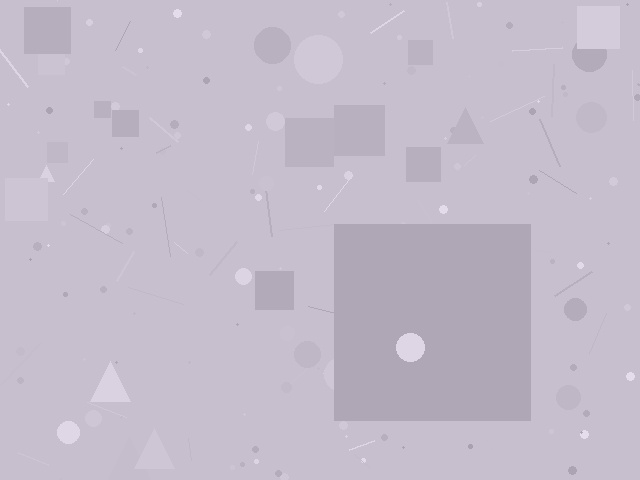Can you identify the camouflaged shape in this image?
The camouflaged shape is a square.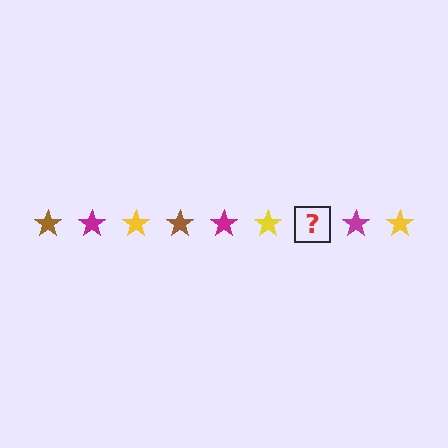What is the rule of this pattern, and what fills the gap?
The rule is that the pattern cycles through brown, magenta, yellow stars. The gap should be filled with a brown star.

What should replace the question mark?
The question mark should be replaced with a brown star.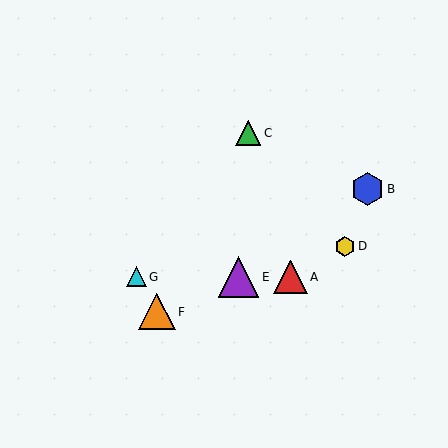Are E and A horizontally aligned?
Yes, both are at y≈277.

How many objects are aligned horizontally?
3 objects (A, E, G) are aligned horizontally.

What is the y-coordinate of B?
Object B is at y≈189.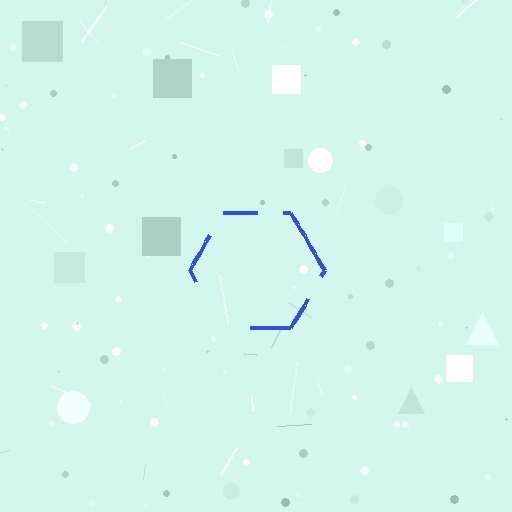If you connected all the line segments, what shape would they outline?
They would outline a hexagon.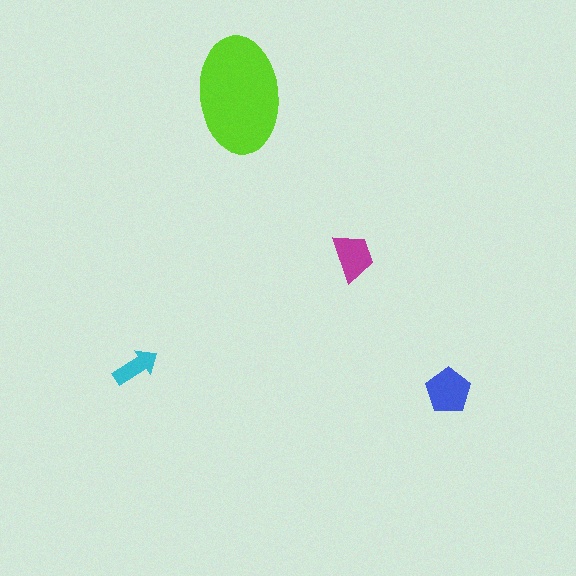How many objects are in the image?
There are 4 objects in the image.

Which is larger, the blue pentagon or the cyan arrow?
The blue pentagon.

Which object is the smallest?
The cyan arrow.